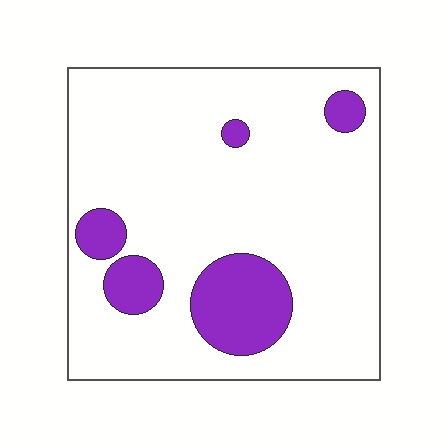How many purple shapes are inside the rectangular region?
5.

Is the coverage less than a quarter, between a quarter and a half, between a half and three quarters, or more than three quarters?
Less than a quarter.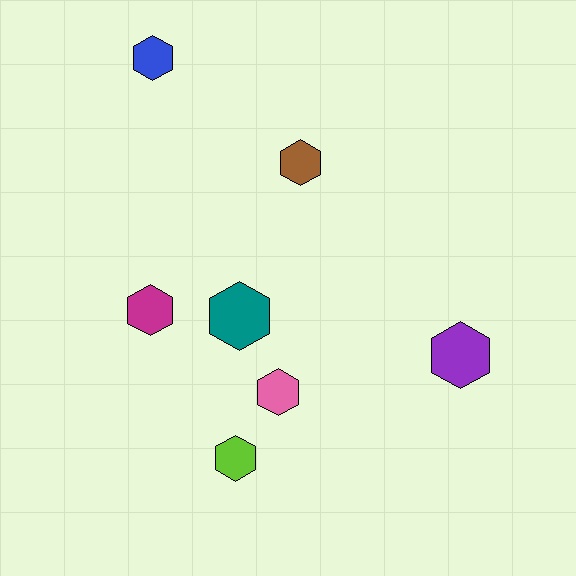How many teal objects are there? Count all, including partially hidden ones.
There is 1 teal object.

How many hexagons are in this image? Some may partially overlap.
There are 7 hexagons.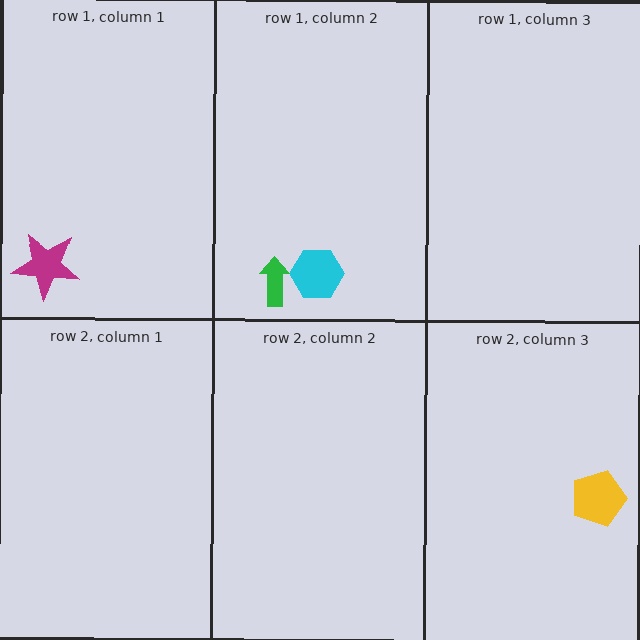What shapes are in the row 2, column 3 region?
The yellow pentagon.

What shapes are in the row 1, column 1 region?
The magenta star.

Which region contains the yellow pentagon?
The row 2, column 3 region.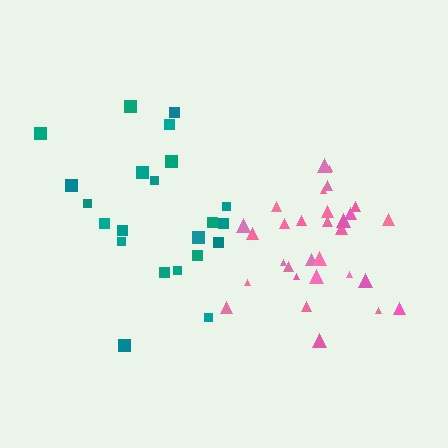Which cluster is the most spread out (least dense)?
Teal.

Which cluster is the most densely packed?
Pink.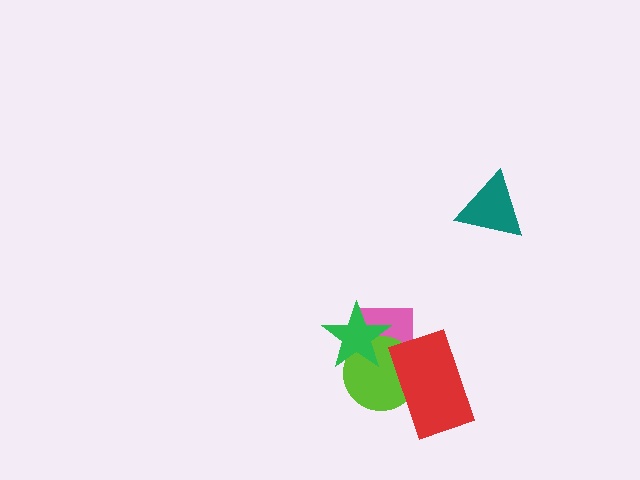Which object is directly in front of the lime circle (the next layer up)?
The red rectangle is directly in front of the lime circle.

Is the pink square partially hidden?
Yes, it is partially covered by another shape.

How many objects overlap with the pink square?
3 objects overlap with the pink square.